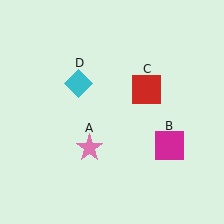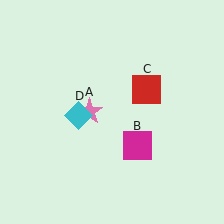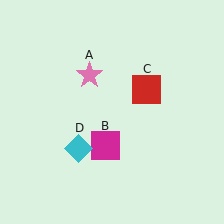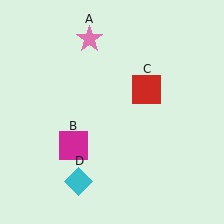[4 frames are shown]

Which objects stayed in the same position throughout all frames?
Red square (object C) remained stationary.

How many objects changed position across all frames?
3 objects changed position: pink star (object A), magenta square (object B), cyan diamond (object D).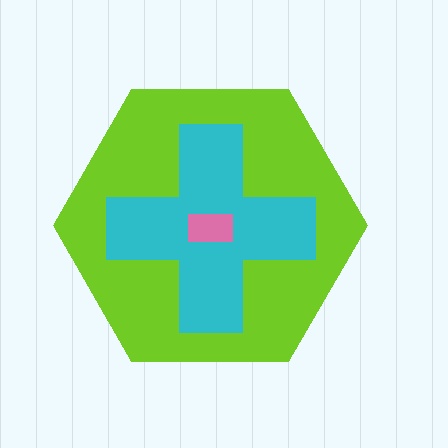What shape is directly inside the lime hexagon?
The cyan cross.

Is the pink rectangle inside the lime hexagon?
Yes.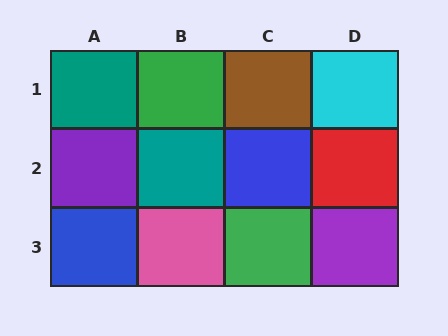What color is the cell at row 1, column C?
Brown.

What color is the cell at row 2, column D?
Red.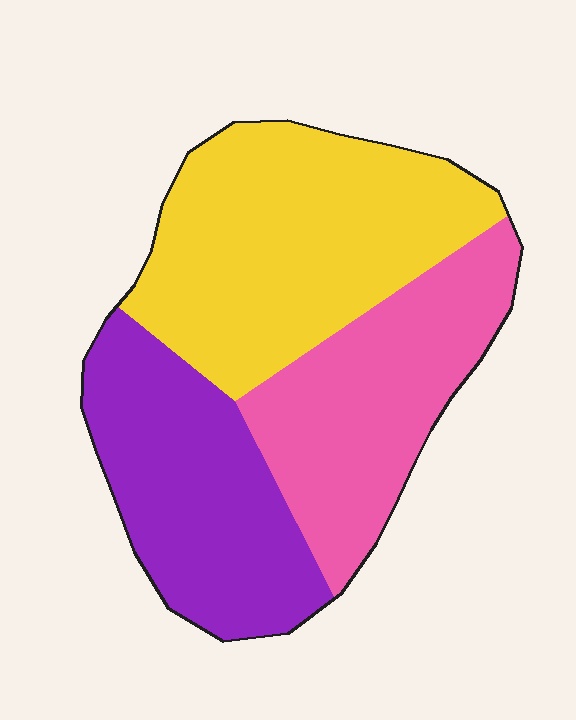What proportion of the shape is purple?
Purple takes up about one third (1/3) of the shape.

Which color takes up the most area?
Yellow, at roughly 40%.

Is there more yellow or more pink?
Yellow.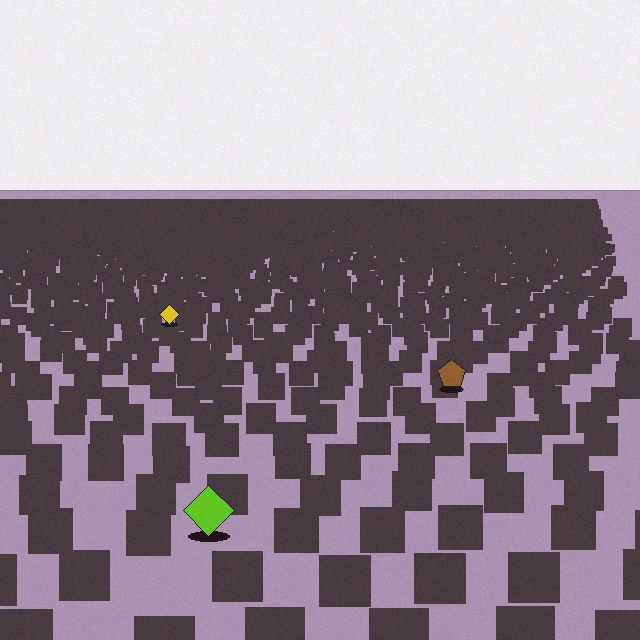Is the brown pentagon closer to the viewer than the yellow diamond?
Yes. The brown pentagon is closer — you can tell from the texture gradient: the ground texture is coarser near it.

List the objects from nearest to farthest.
From nearest to farthest: the lime diamond, the brown pentagon, the yellow diamond.